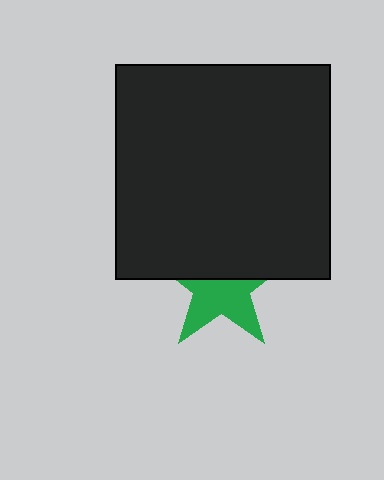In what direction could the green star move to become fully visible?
The green star could move down. That would shift it out from behind the black square entirely.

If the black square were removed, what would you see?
You would see the complete green star.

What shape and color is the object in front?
The object in front is a black square.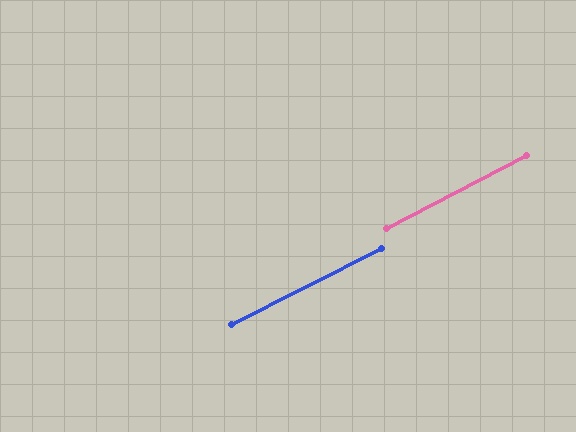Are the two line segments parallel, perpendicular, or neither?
Parallel — their directions differ by only 0.5°.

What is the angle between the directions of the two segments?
Approximately 0 degrees.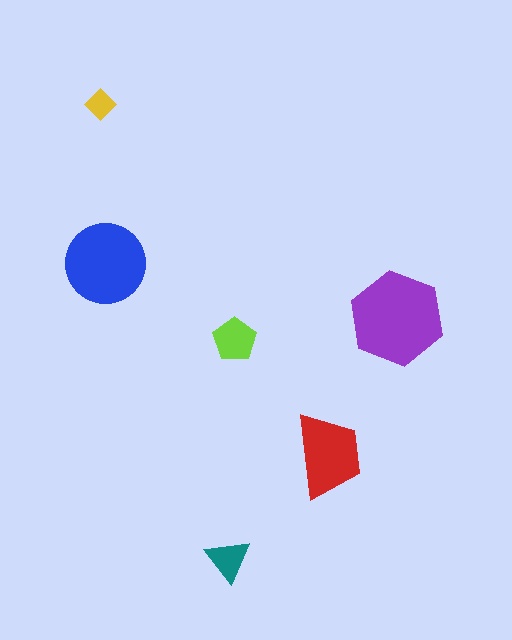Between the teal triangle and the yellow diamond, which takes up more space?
The teal triangle.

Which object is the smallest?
The yellow diamond.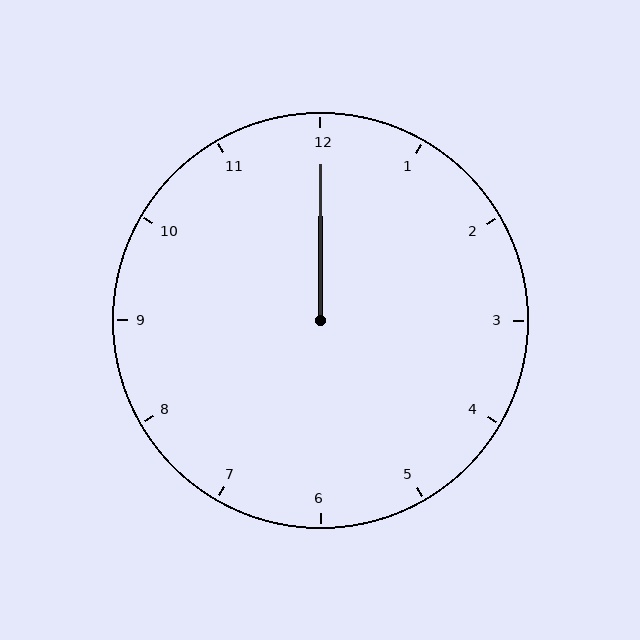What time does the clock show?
12:00.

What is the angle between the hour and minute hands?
Approximately 0 degrees.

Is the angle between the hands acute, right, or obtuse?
It is acute.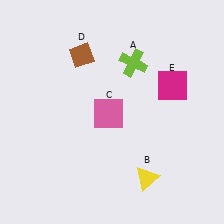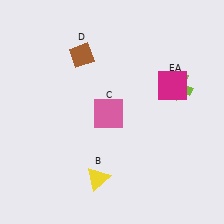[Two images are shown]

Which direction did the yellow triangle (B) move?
The yellow triangle (B) moved left.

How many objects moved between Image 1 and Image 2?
2 objects moved between the two images.